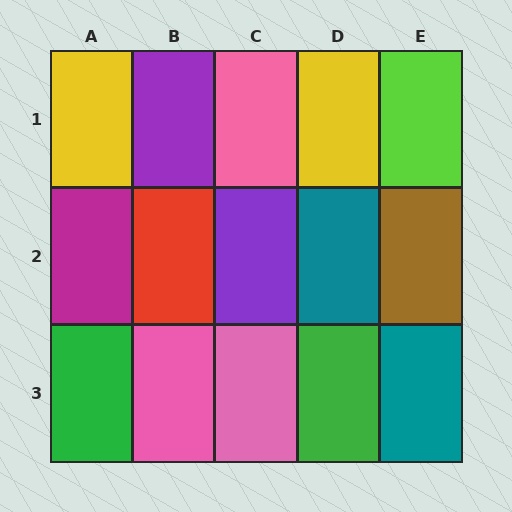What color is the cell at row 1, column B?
Purple.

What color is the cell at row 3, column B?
Pink.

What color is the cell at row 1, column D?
Yellow.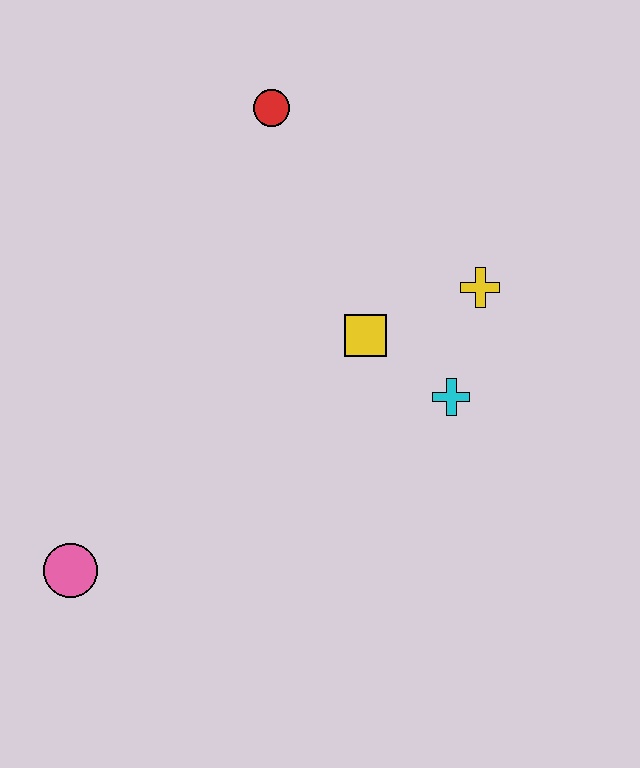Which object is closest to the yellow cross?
The cyan cross is closest to the yellow cross.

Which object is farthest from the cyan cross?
The pink circle is farthest from the cyan cross.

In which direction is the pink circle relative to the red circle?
The pink circle is below the red circle.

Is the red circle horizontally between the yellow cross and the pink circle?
Yes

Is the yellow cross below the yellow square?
No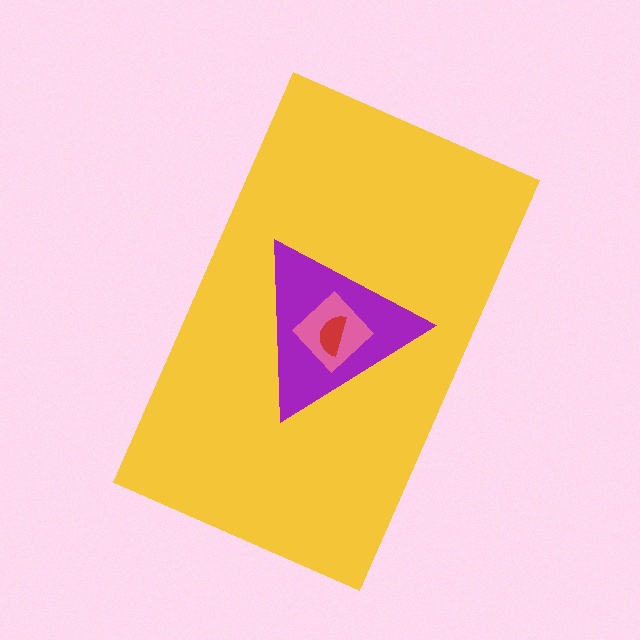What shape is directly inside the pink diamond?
The red semicircle.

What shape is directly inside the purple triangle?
The pink diamond.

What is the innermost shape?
The red semicircle.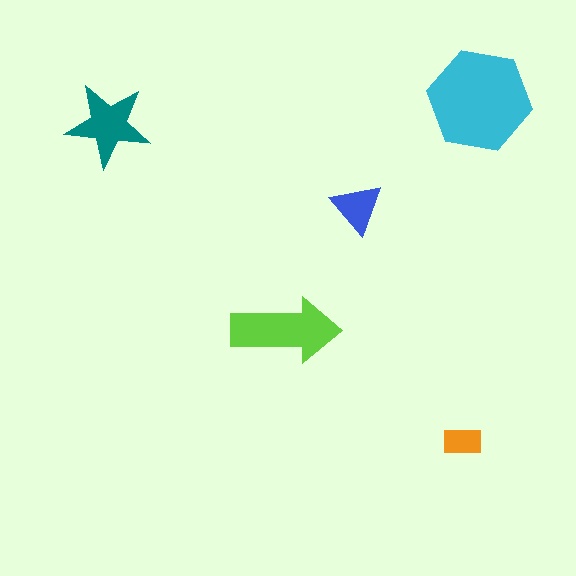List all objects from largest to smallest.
The cyan hexagon, the lime arrow, the teal star, the blue triangle, the orange rectangle.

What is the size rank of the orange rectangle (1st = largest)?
5th.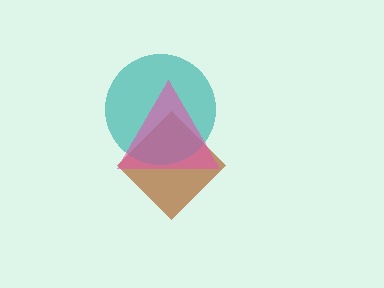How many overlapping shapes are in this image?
There are 3 overlapping shapes in the image.